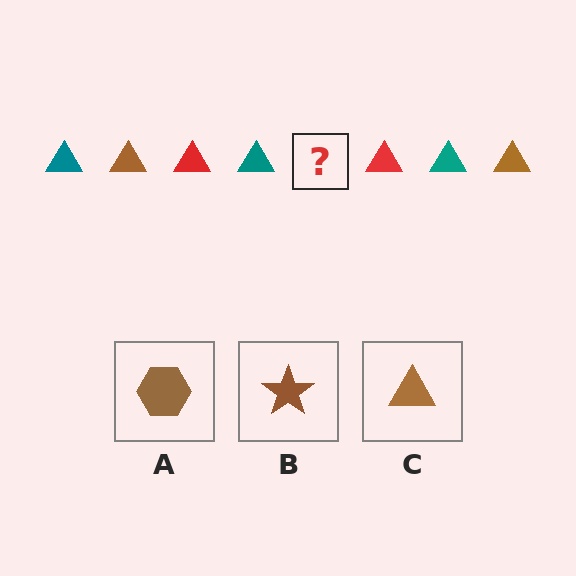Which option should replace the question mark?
Option C.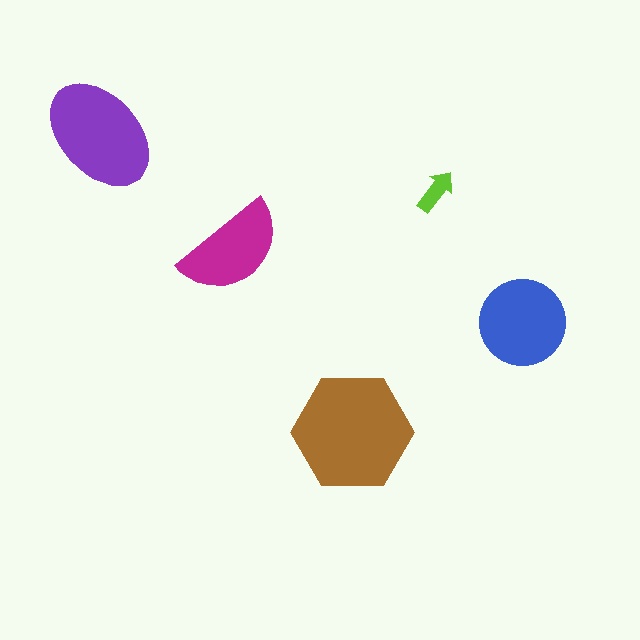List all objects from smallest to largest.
The lime arrow, the magenta semicircle, the blue circle, the purple ellipse, the brown hexagon.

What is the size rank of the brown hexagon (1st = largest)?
1st.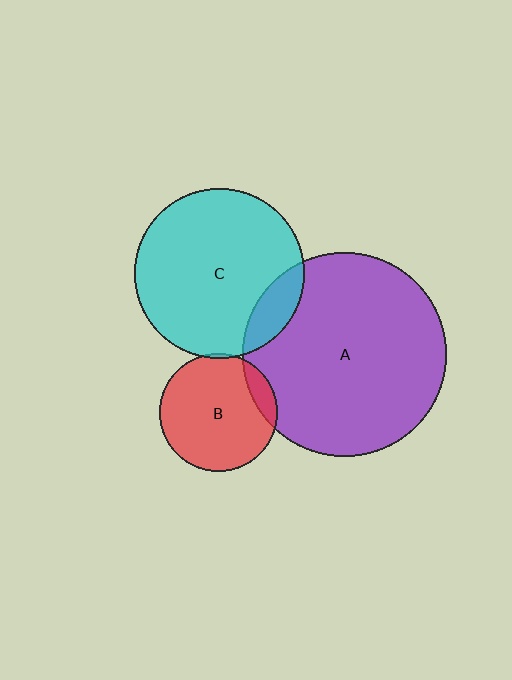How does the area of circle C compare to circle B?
Approximately 2.1 times.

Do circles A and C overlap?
Yes.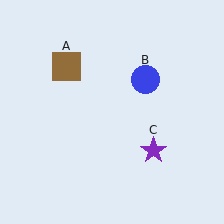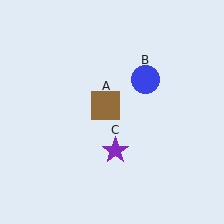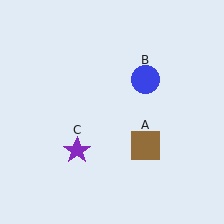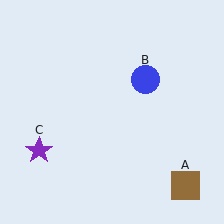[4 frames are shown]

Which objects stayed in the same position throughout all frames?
Blue circle (object B) remained stationary.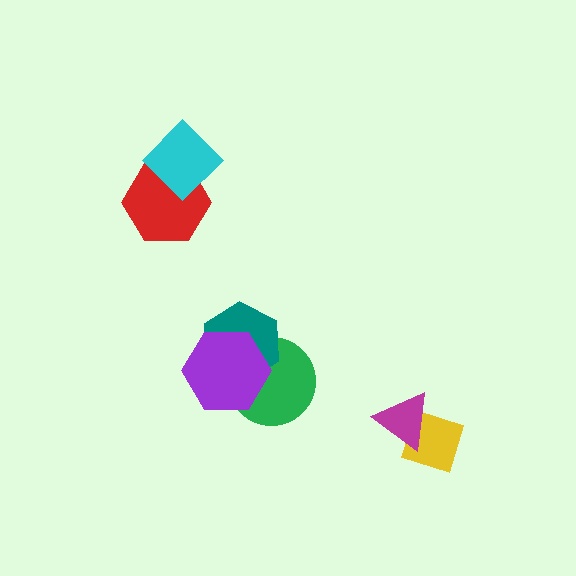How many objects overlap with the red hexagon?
1 object overlaps with the red hexagon.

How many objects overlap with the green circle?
2 objects overlap with the green circle.